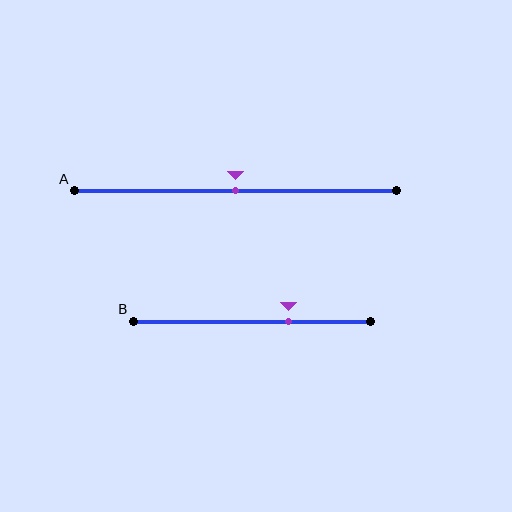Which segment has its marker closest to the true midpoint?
Segment A has its marker closest to the true midpoint.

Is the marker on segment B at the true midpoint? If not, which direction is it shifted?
No, the marker on segment B is shifted to the right by about 15% of the segment length.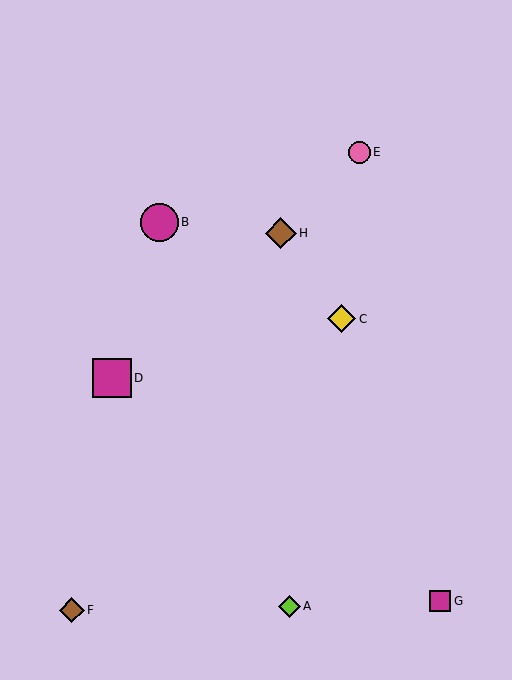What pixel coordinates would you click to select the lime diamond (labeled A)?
Click at (289, 606) to select the lime diamond A.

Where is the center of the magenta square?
The center of the magenta square is at (112, 378).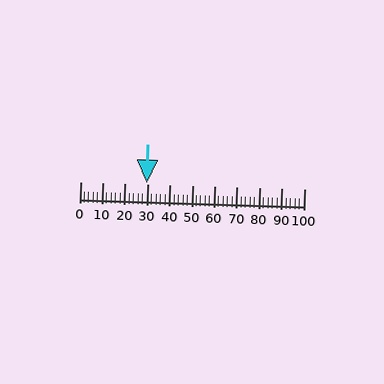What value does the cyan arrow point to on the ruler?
The cyan arrow points to approximately 30.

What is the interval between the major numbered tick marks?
The major tick marks are spaced 10 units apart.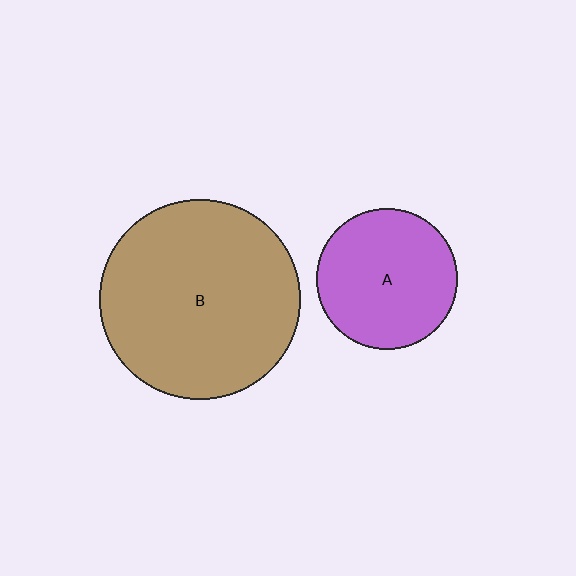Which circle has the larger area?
Circle B (brown).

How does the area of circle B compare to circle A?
Approximately 2.0 times.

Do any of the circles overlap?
No, none of the circles overlap.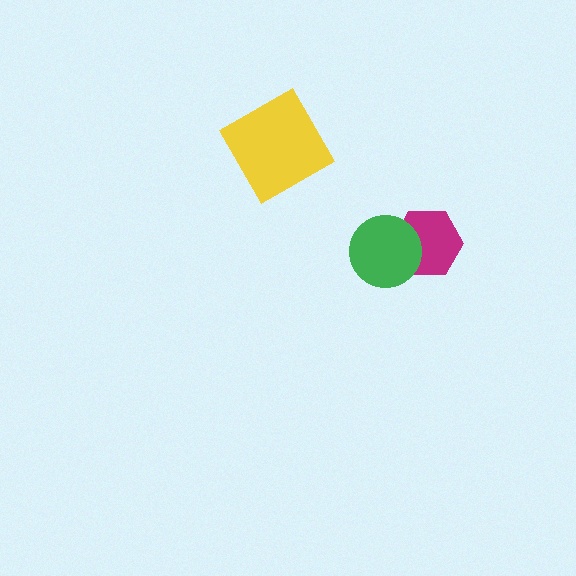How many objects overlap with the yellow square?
0 objects overlap with the yellow square.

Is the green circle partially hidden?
No, no other shape covers it.